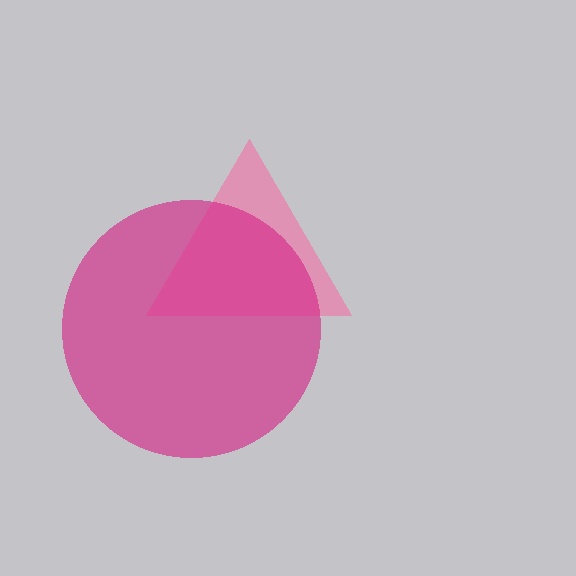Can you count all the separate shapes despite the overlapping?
Yes, there are 2 separate shapes.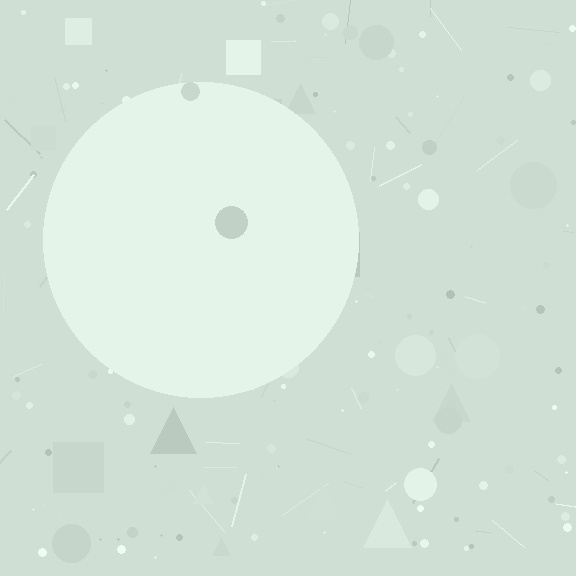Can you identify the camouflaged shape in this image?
The camouflaged shape is a circle.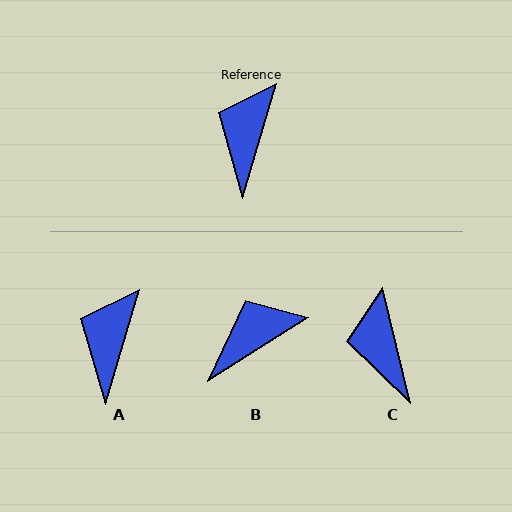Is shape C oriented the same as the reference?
No, it is off by about 30 degrees.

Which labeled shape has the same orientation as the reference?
A.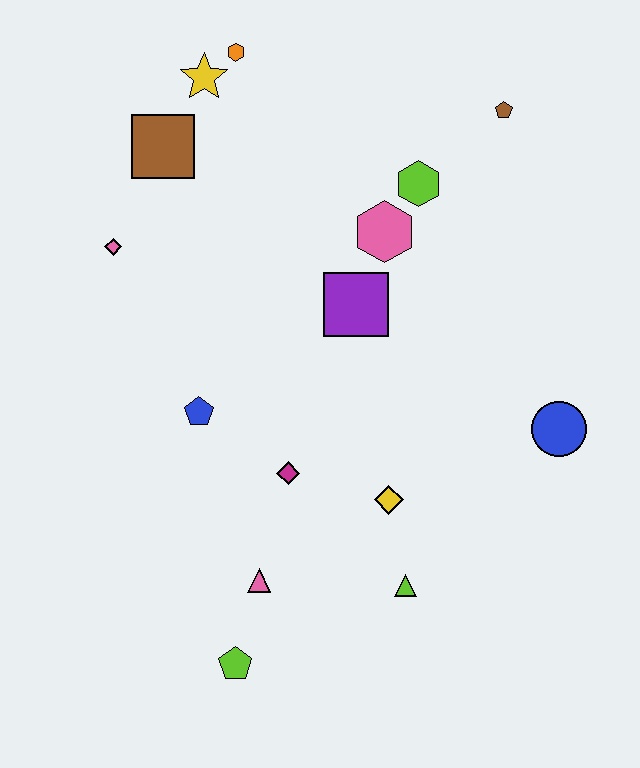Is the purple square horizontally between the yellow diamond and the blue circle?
No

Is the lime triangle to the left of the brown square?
No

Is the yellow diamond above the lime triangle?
Yes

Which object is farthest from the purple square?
The lime pentagon is farthest from the purple square.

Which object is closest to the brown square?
The yellow star is closest to the brown square.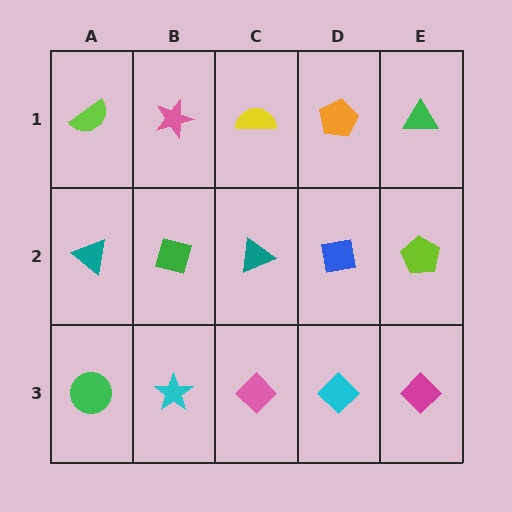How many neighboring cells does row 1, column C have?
3.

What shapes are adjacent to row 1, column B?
A green diamond (row 2, column B), a lime semicircle (row 1, column A), a yellow semicircle (row 1, column C).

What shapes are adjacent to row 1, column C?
A teal triangle (row 2, column C), a pink star (row 1, column B), an orange pentagon (row 1, column D).